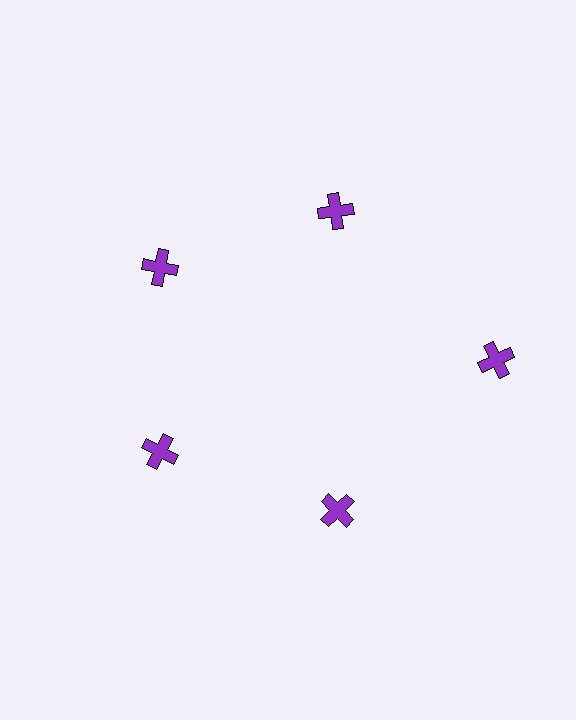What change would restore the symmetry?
The symmetry would be restored by moving it inward, back onto the ring so that all 5 crosses sit at equal angles and equal distance from the center.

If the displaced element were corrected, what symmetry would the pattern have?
It would have 5-fold rotational symmetry — the pattern would map onto itself every 72 degrees.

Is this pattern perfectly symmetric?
No. The 5 purple crosses are arranged in a ring, but one element near the 3 o'clock position is pushed outward from the center, breaking the 5-fold rotational symmetry.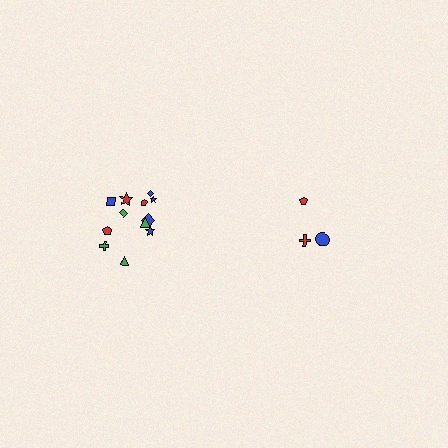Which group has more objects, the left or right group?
The left group.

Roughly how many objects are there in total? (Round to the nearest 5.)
Roughly 15 objects in total.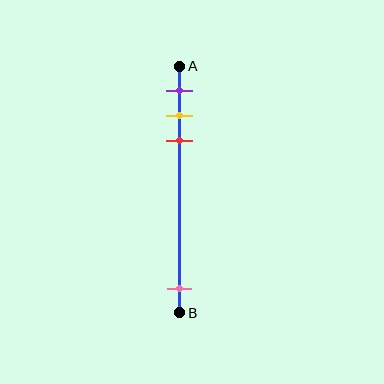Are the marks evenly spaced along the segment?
No, the marks are not evenly spaced.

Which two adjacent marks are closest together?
The yellow and red marks are the closest adjacent pair.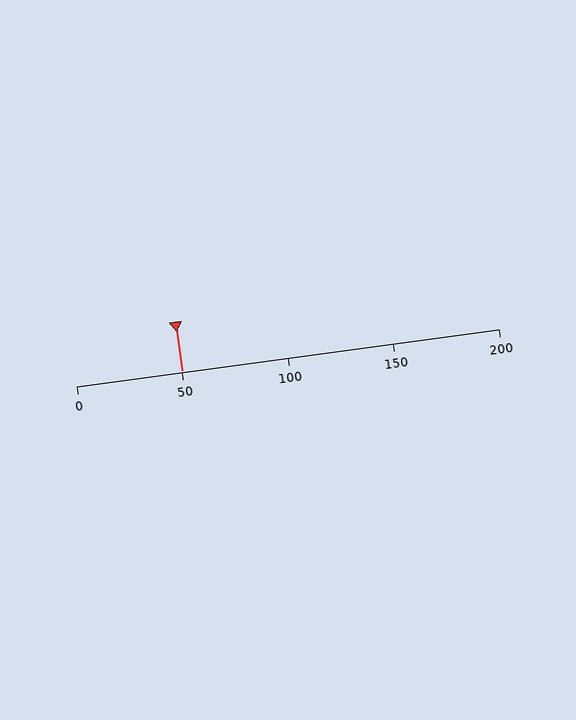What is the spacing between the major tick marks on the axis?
The major ticks are spaced 50 apart.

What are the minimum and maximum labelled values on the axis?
The axis runs from 0 to 200.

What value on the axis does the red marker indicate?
The marker indicates approximately 50.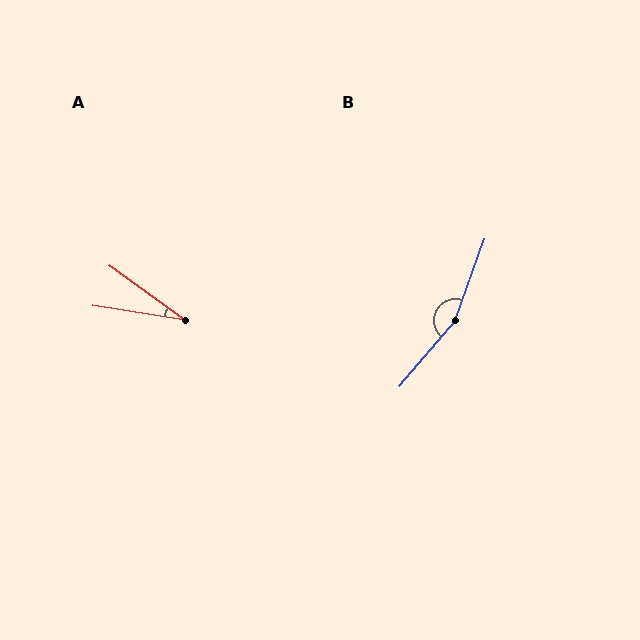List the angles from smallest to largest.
A (27°), B (159°).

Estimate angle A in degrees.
Approximately 27 degrees.